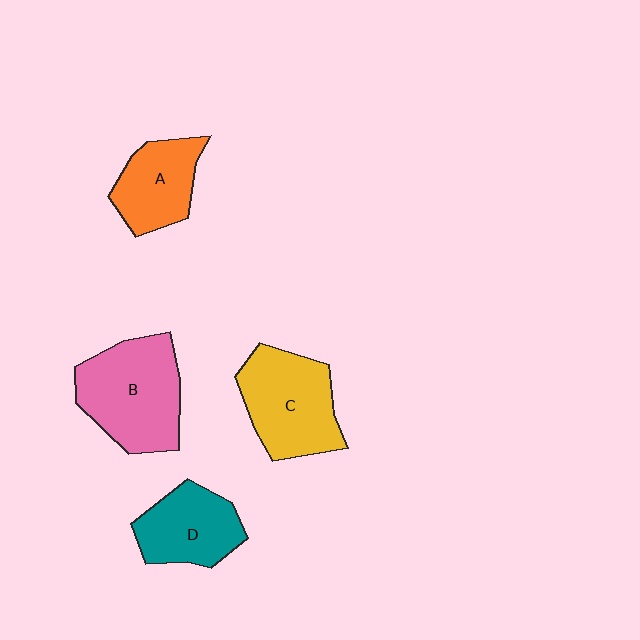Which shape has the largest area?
Shape B (pink).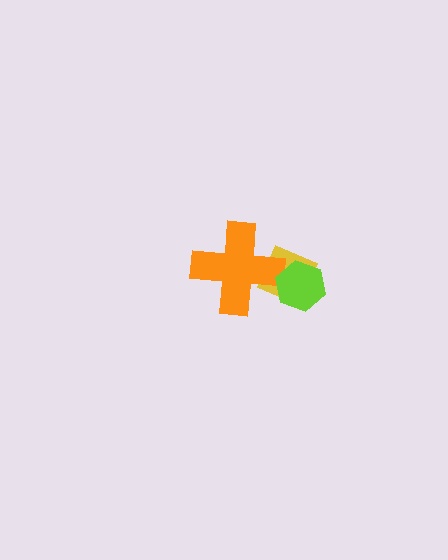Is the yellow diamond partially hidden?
Yes, it is partially covered by another shape.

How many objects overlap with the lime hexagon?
2 objects overlap with the lime hexagon.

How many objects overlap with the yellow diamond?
2 objects overlap with the yellow diamond.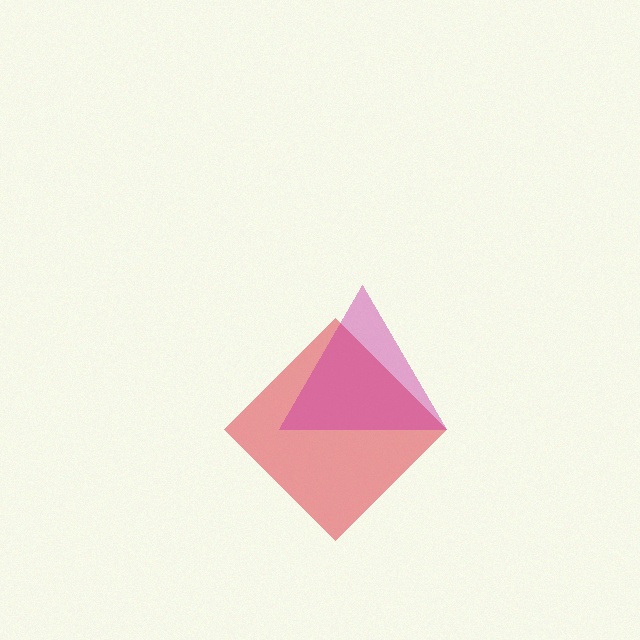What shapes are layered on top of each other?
The layered shapes are: a red diamond, a magenta triangle.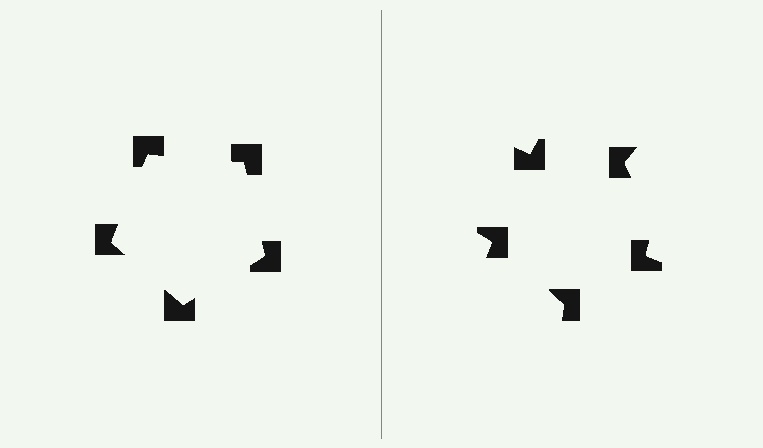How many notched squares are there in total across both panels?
10 — 5 on each side.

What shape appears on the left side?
An illusory pentagon.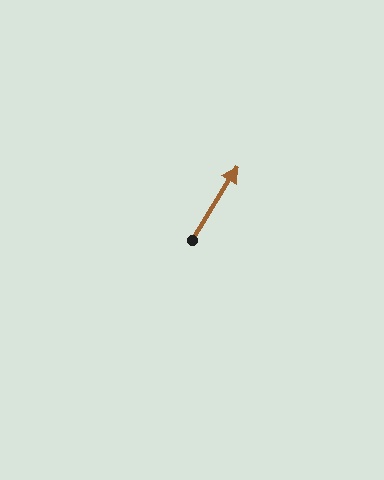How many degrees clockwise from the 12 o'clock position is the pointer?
Approximately 32 degrees.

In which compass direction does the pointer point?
Northeast.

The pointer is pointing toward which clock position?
Roughly 1 o'clock.